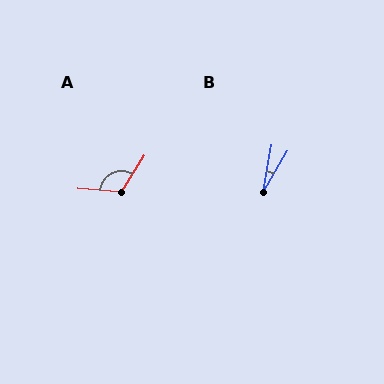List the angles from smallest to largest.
B (20°), A (117°).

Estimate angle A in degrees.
Approximately 117 degrees.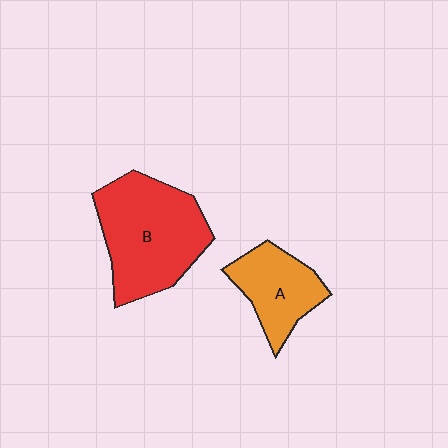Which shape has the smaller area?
Shape A (orange).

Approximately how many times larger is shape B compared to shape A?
Approximately 1.8 times.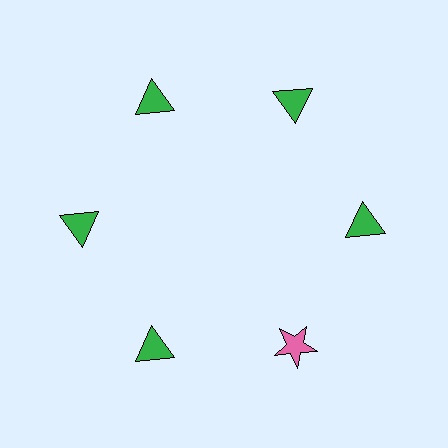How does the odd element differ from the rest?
It differs in both color (pink instead of green) and shape (star instead of triangle).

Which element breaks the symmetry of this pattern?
The pink star at roughly the 5 o'clock position breaks the symmetry. All other shapes are green triangles.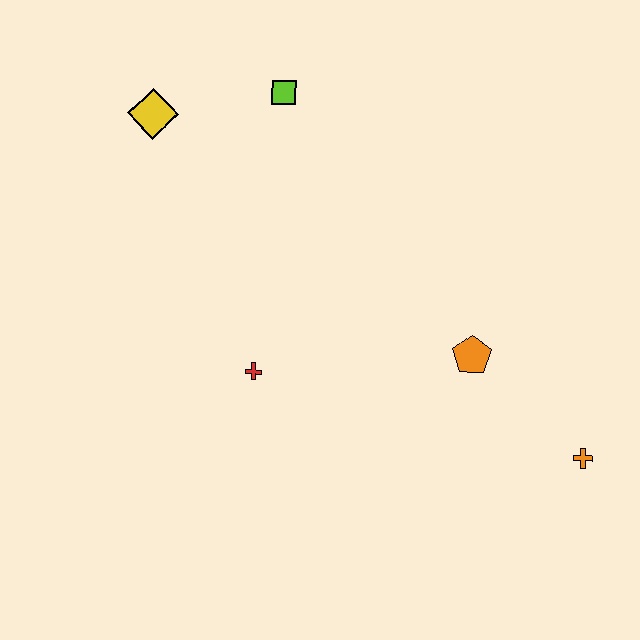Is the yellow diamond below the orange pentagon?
No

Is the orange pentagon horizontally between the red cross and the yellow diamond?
No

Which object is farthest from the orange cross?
The yellow diamond is farthest from the orange cross.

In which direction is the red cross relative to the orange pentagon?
The red cross is to the left of the orange pentagon.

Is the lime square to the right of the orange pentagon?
No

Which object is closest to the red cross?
The orange pentagon is closest to the red cross.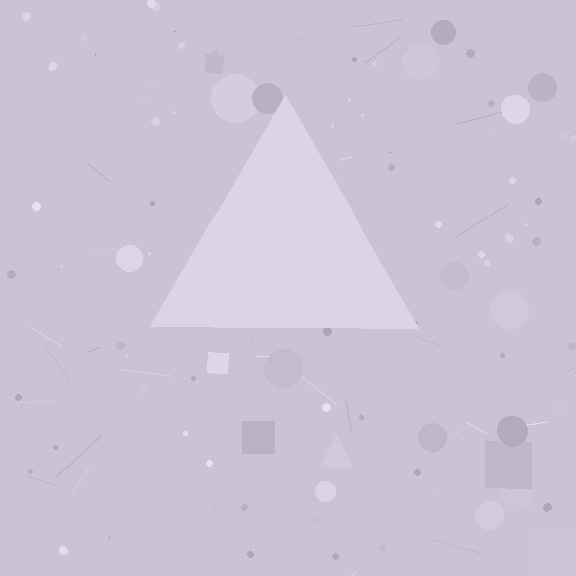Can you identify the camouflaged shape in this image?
The camouflaged shape is a triangle.